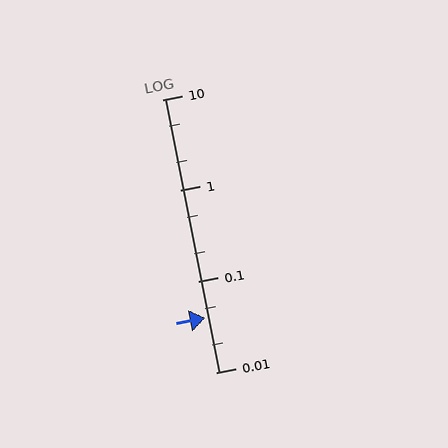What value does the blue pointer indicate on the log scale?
The pointer indicates approximately 0.04.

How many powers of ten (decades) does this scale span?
The scale spans 3 decades, from 0.01 to 10.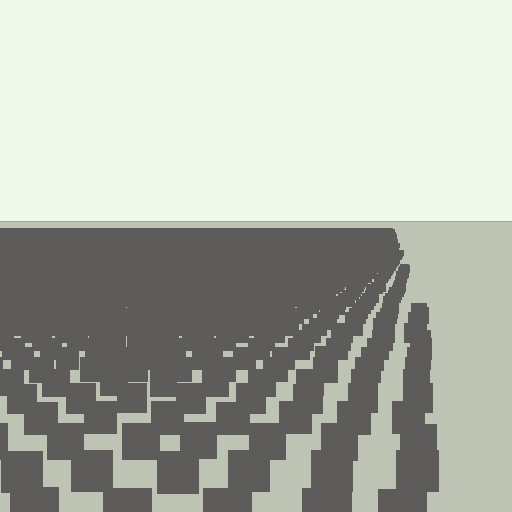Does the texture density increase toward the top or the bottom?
Density increases toward the top.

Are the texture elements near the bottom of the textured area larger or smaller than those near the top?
Larger. Near the bottom, elements are closer to the viewer and appear at a bigger on-screen size.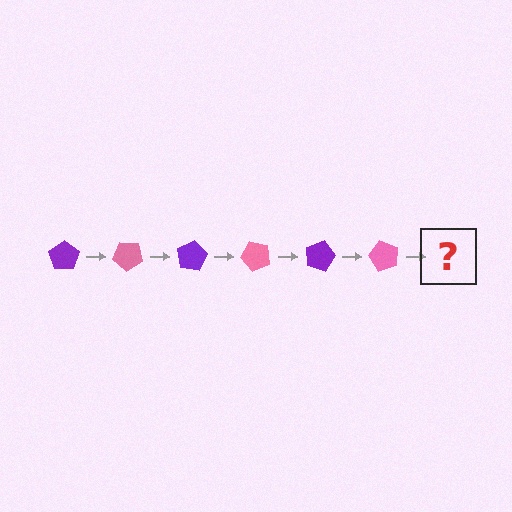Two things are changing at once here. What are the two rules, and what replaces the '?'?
The two rules are that it rotates 40 degrees each step and the color cycles through purple and pink. The '?' should be a purple pentagon, rotated 240 degrees from the start.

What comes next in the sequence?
The next element should be a purple pentagon, rotated 240 degrees from the start.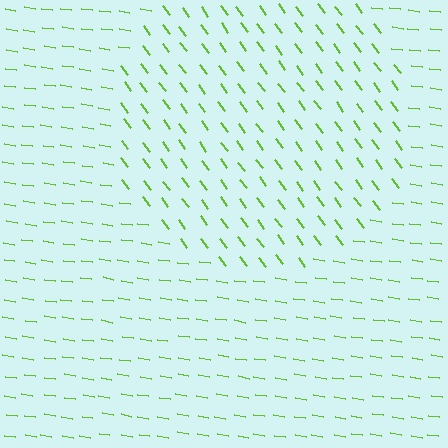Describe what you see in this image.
The image is filled with small lime line segments. A circle region in the image has lines oriented differently from the surrounding lines, creating a visible texture boundary.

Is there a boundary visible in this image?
Yes, there is a texture boundary formed by a change in line orientation.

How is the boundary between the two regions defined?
The boundary is defined purely by a change in line orientation (approximately 45 degrees difference). All lines are the same color and thickness.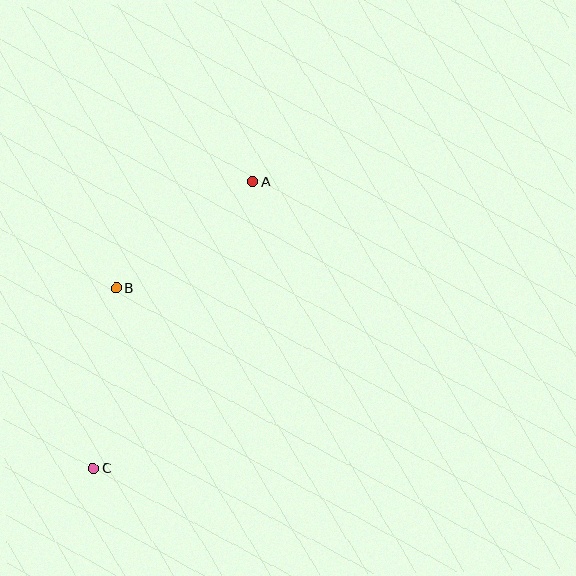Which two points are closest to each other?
Points A and B are closest to each other.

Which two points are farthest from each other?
Points A and C are farthest from each other.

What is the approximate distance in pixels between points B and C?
The distance between B and C is approximately 181 pixels.